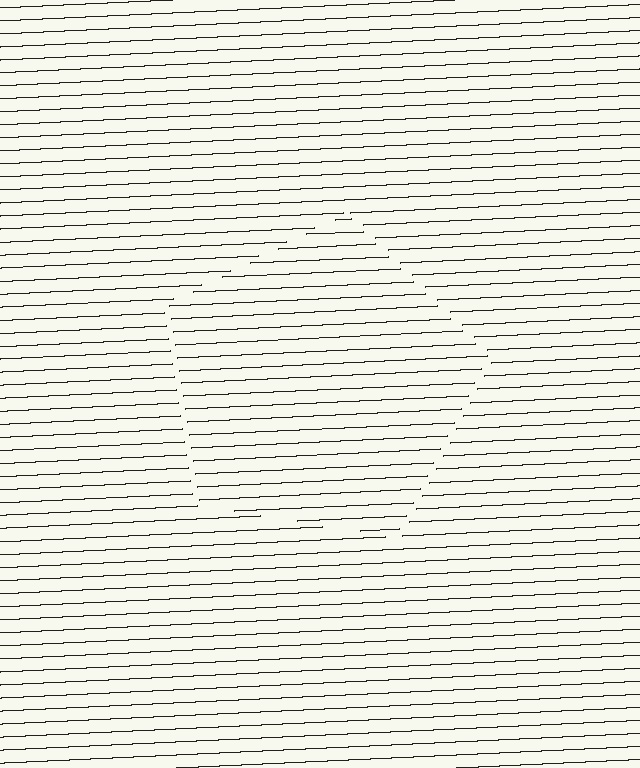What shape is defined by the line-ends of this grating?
An illusory pentagon. The interior of the shape contains the same grating, shifted by half a period — the contour is defined by the phase discontinuity where line-ends from the inner and outer gratings abut.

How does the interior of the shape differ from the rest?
The interior of the shape contains the same grating, shifted by half a period — the contour is defined by the phase discontinuity where line-ends from the inner and outer gratings abut.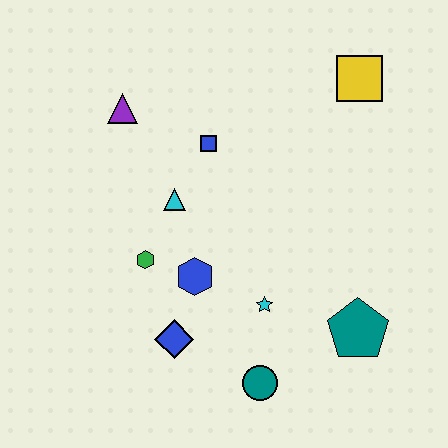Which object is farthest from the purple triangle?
The teal pentagon is farthest from the purple triangle.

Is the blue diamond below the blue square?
Yes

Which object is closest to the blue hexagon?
The green hexagon is closest to the blue hexagon.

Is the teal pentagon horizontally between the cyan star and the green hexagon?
No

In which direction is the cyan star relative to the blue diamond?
The cyan star is to the right of the blue diamond.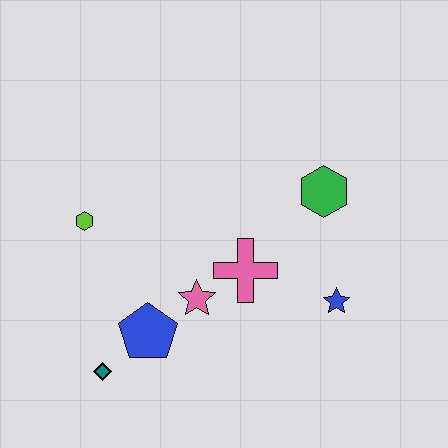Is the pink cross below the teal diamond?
No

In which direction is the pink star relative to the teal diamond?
The pink star is to the right of the teal diamond.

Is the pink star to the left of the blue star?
Yes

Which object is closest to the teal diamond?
The blue pentagon is closest to the teal diamond.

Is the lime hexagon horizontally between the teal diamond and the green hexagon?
No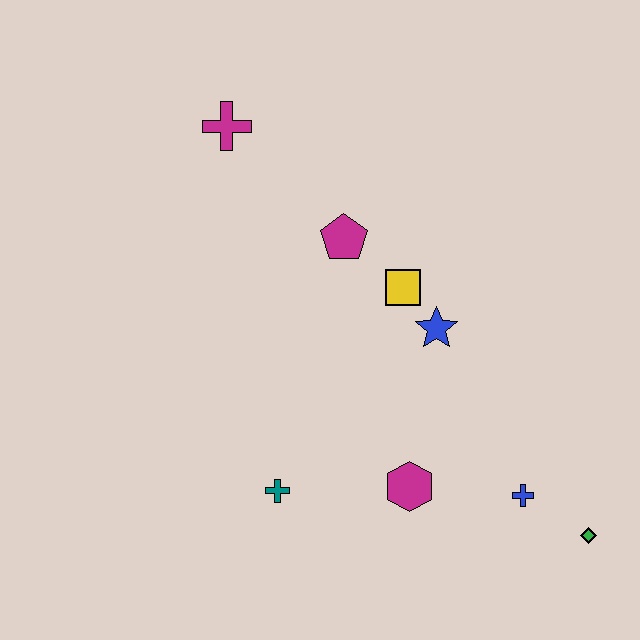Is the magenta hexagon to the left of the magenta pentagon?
No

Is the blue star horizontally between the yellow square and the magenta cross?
No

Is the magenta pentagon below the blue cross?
No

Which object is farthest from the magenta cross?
The green diamond is farthest from the magenta cross.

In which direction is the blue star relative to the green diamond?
The blue star is above the green diamond.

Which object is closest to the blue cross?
The green diamond is closest to the blue cross.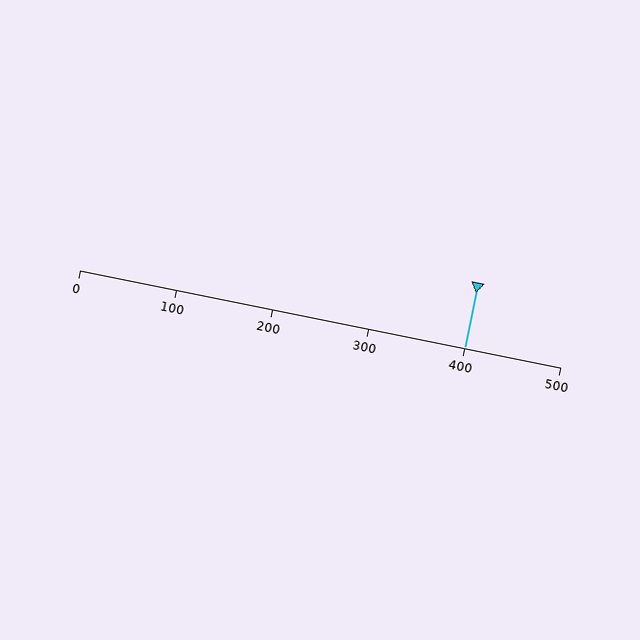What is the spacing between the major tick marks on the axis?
The major ticks are spaced 100 apart.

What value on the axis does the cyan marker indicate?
The marker indicates approximately 400.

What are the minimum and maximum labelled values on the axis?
The axis runs from 0 to 500.